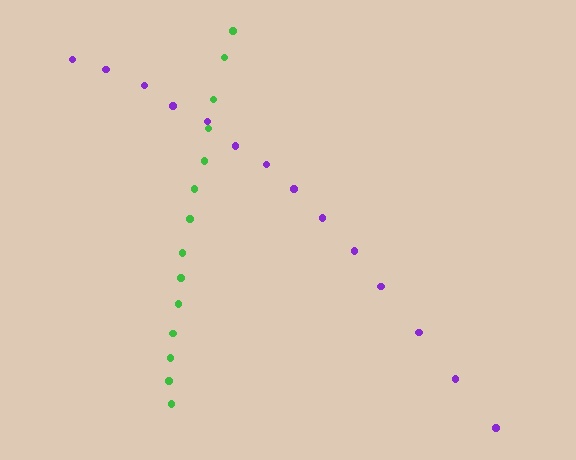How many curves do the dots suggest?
There are 2 distinct paths.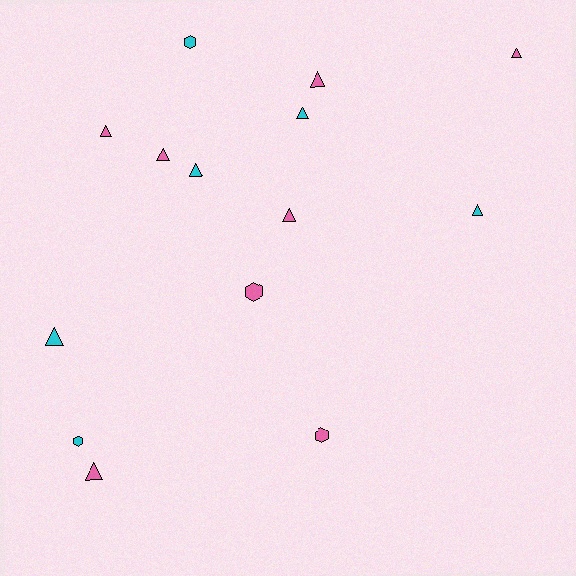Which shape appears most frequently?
Triangle, with 10 objects.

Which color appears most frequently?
Pink, with 8 objects.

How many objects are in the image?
There are 14 objects.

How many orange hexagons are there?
There are no orange hexagons.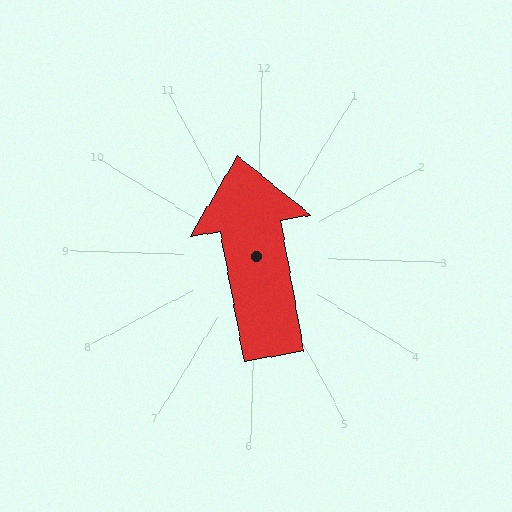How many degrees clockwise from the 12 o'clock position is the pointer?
Approximately 348 degrees.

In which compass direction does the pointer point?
North.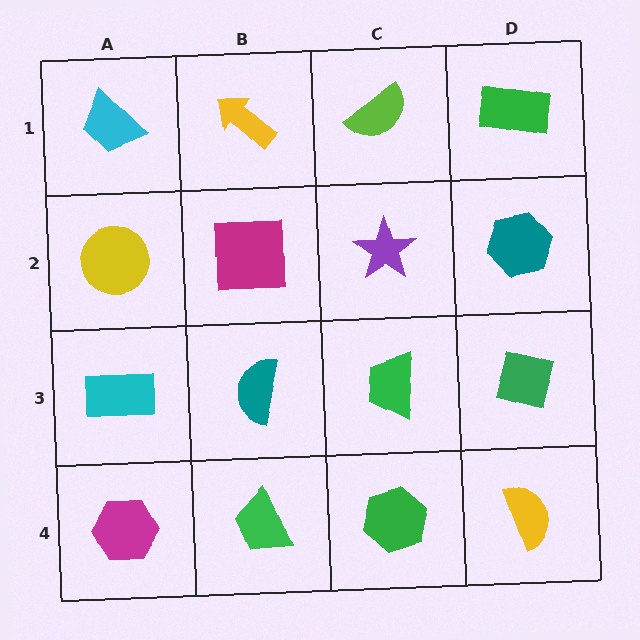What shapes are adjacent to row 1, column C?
A purple star (row 2, column C), a yellow arrow (row 1, column B), a green rectangle (row 1, column D).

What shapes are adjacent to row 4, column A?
A cyan rectangle (row 3, column A), a green trapezoid (row 4, column B).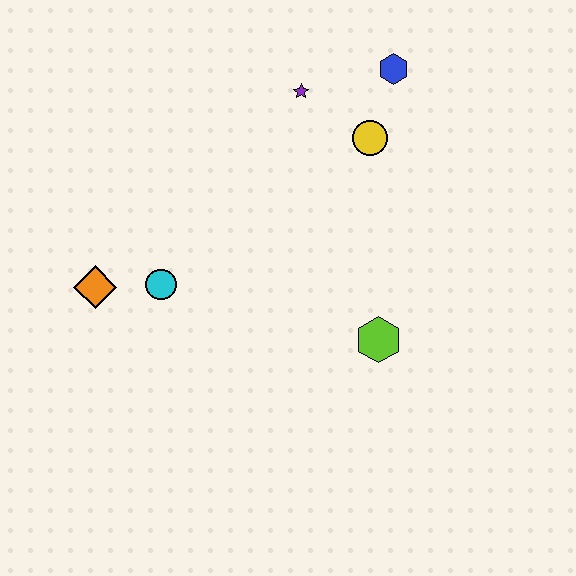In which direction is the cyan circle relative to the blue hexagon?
The cyan circle is to the left of the blue hexagon.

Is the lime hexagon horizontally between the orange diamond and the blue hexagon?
Yes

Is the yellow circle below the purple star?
Yes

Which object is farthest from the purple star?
The orange diamond is farthest from the purple star.